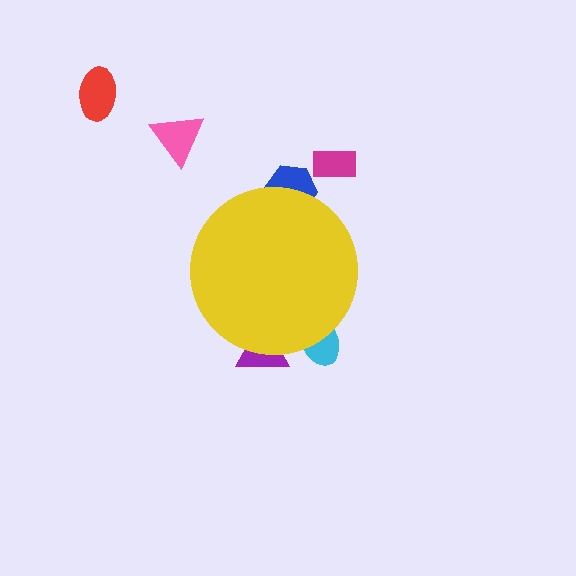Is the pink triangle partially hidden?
No, the pink triangle is fully visible.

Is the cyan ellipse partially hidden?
Yes, the cyan ellipse is partially hidden behind the yellow circle.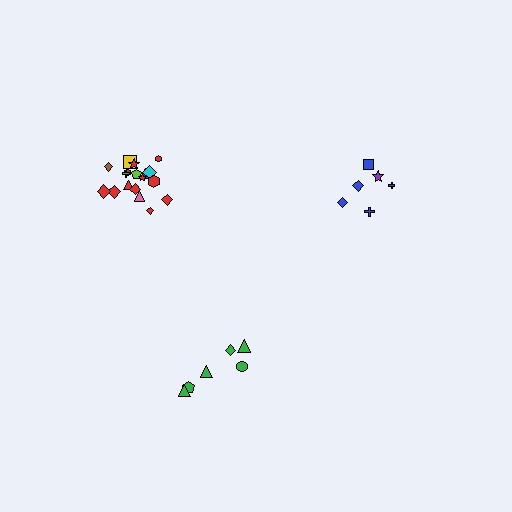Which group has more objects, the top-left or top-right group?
The top-left group.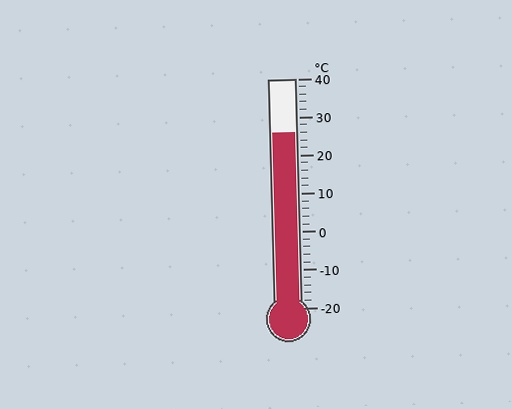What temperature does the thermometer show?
The thermometer shows approximately 26°C.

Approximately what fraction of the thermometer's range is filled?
The thermometer is filled to approximately 75% of its range.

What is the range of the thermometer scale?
The thermometer scale ranges from -20°C to 40°C.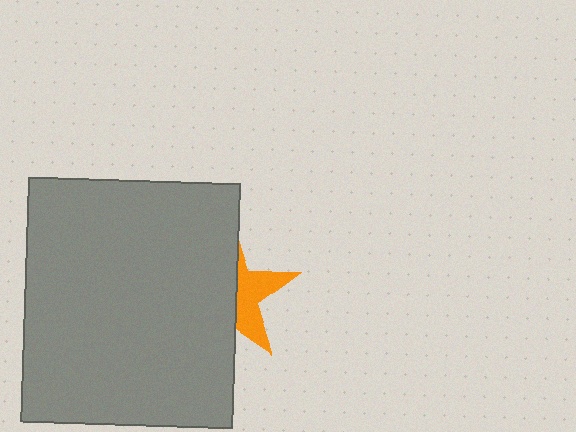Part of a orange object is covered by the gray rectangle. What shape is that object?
It is a star.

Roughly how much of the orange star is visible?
A small part of it is visible (roughly 39%).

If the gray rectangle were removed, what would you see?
You would see the complete orange star.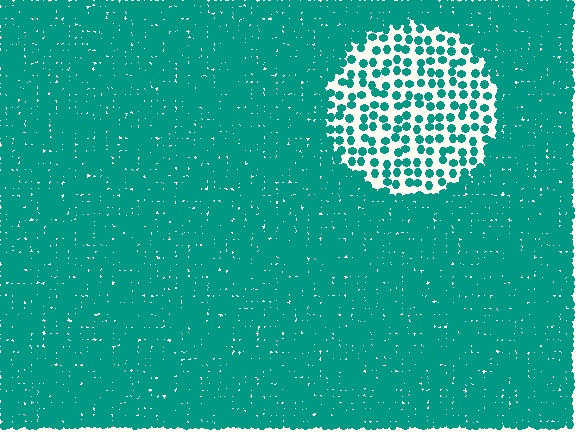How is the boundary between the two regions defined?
The boundary is defined by a change in element density (approximately 3.2x ratio). All elements are the same color, size, and shape.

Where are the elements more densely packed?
The elements are more densely packed outside the circle boundary.